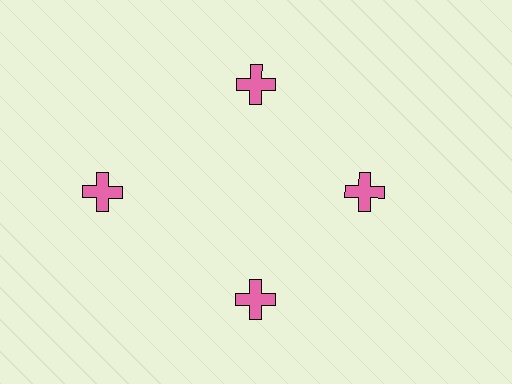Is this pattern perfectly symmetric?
No. The 4 pink crosses are arranged in a ring, but one element near the 9 o'clock position is pushed outward from the center, breaking the 4-fold rotational symmetry.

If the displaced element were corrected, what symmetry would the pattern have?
It would have 4-fold rotational symmetry — the pattern would map onto itself every 90 degrees.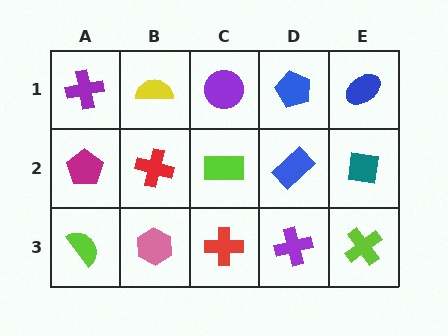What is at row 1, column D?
A blue pentagon.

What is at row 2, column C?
A lime rectangle.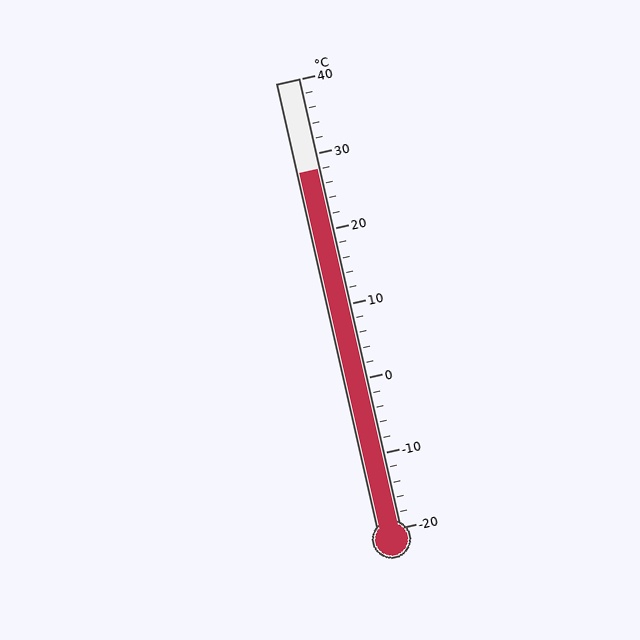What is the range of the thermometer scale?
The thermometer scale ranges from -20°C to 40°C.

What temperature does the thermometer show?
The thermometer shows approximately 28°C.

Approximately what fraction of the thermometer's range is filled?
The thermometer is filled to approximately 80% of its range.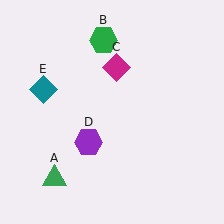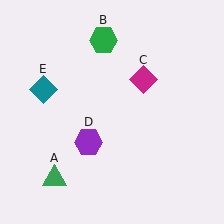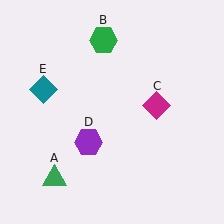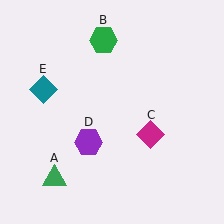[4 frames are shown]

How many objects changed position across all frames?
1 object changed position: magenta diamond (object C).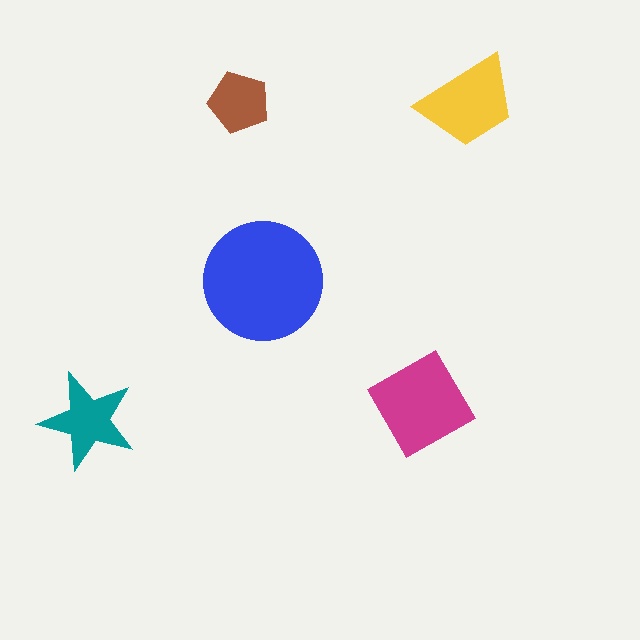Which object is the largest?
The blue circle.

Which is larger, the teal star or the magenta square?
The magenta square.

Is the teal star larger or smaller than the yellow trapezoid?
Smaller.